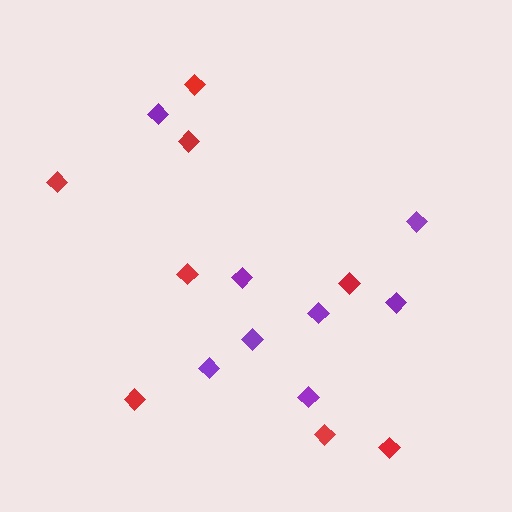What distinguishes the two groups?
There are 2 groups: one group of purple diamonds (8) and one group of red diamonds (8).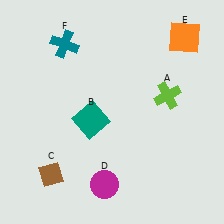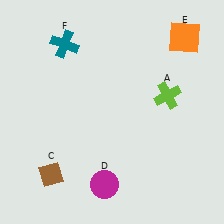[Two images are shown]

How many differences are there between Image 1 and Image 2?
There is 1 difference between the two images.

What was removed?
The teal square (B) was removed in Image 2.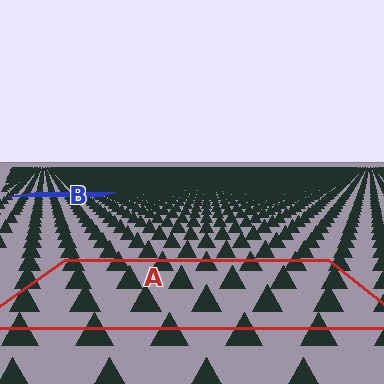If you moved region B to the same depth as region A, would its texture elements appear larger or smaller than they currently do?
They would appear larger. At a closer depth, the same texture elements are projected at a bigger on-screen size.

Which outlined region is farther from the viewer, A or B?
Region B is farther from the viewer — the texture elements inside it appear smaller and more densely packed.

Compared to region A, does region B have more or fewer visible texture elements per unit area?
Region B has more texture elements per unit area — they are packed more densely because it is farther away.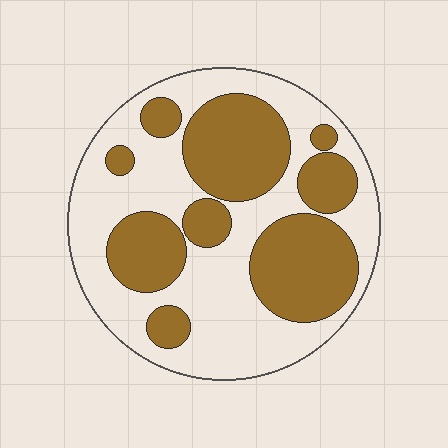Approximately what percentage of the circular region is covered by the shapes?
Approximately 45%.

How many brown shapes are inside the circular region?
9.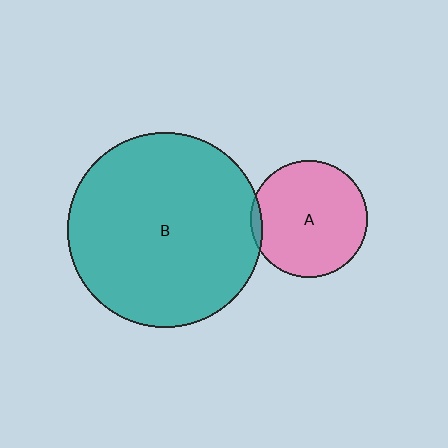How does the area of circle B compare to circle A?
Approximately 2.8 times.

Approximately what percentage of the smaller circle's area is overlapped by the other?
Approximately 5%.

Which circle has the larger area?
Circle B (teal).